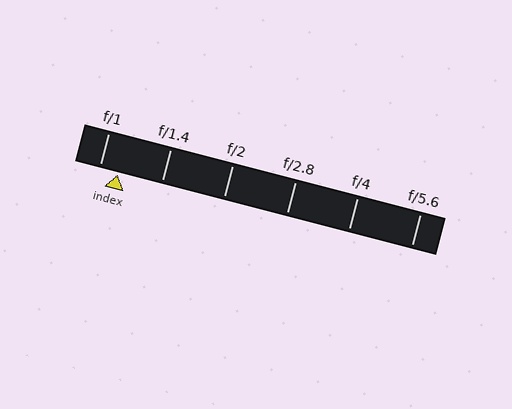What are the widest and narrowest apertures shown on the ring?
The widest aperture shown is f/1 and the narrowest is f/5.6.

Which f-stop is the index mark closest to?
The index mark is closest to f/1.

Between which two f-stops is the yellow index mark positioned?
The index mark is between f/1 and f/1.4.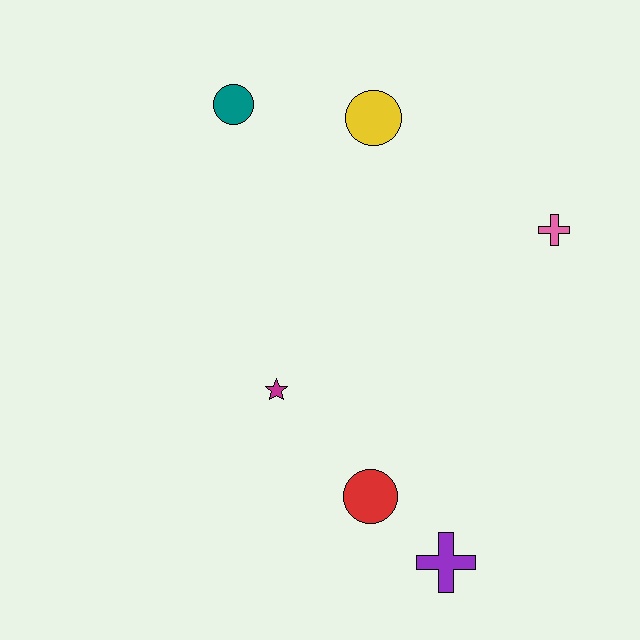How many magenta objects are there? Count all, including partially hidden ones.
There is 1 magenta object.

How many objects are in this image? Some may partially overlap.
There are 6 objects.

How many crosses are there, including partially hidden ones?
There are 2 crosses.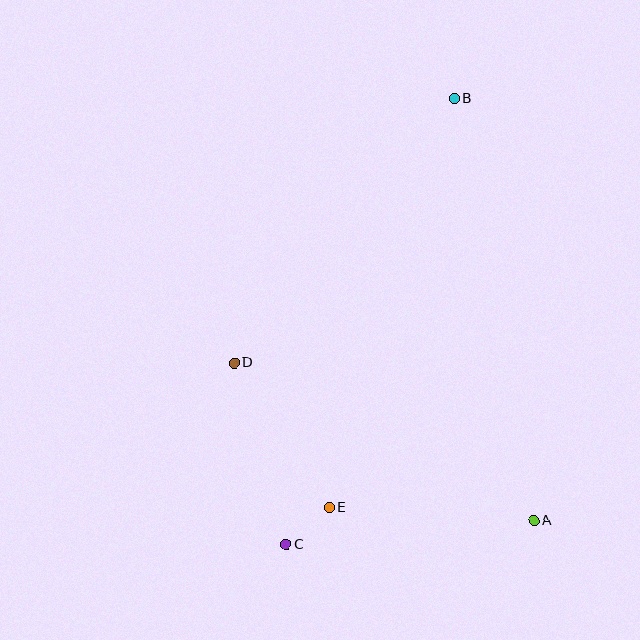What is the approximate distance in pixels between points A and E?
The distance between A and E is approximately 205 pixels.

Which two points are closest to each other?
Points C and E are closest to each other.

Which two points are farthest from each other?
Points B and C are farthest from each other.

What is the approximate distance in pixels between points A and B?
The distance between A and B is approximately 429 pixels.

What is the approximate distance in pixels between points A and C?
The distance between A and C is approximately 248 pixels.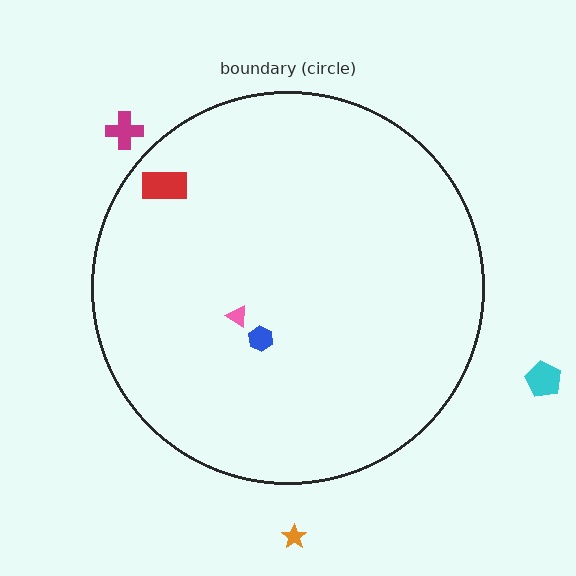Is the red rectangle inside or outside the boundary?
Inside.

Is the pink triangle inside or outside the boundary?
Inside.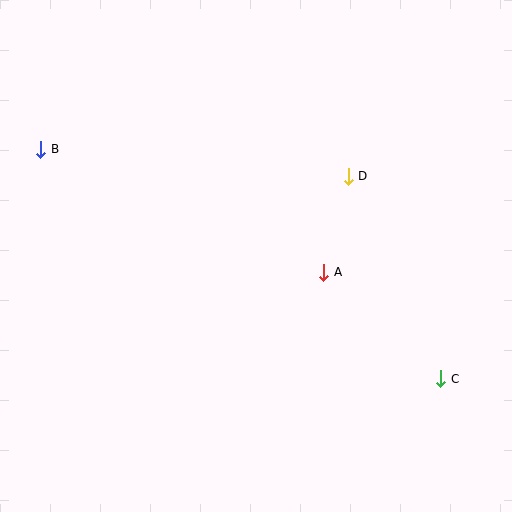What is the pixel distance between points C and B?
The distance between C and B is 461 pixels.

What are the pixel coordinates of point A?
Point A is at (324, 272).